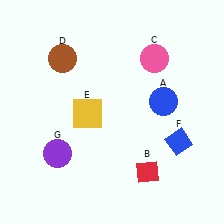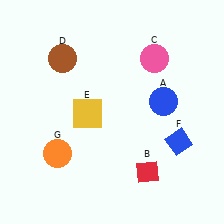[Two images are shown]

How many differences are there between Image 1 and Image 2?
There is 1 difference between the two images.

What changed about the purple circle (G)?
In Image 1, G is purple. In Image 2, it changed to orange.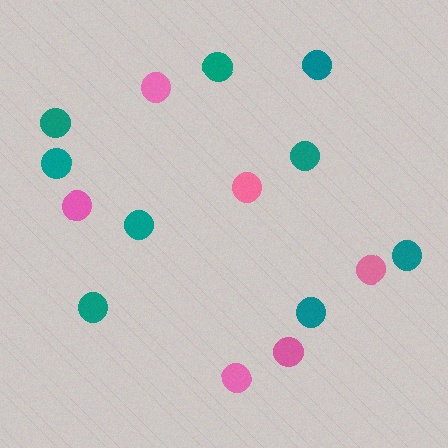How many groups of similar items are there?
There are 2 groups: one group of pink circles (6) and one group of teal circles (9).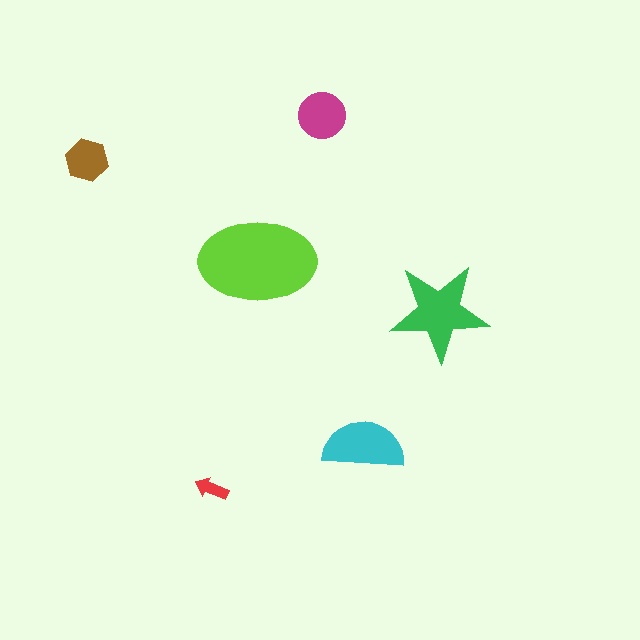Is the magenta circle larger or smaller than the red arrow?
Larger.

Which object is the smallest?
The red arrow.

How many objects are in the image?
There are 6 objects in the image.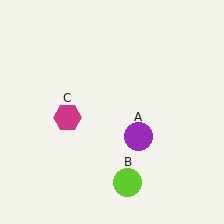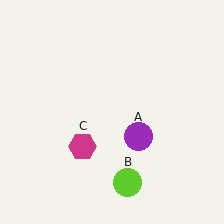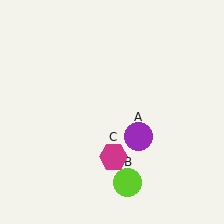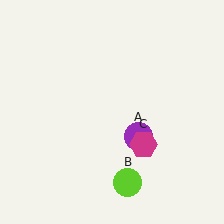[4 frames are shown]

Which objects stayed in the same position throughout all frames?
Purple circle (object A) and lime circle (object B) remained stationary.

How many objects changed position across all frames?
1 object changed position: magenta hexagon (object C).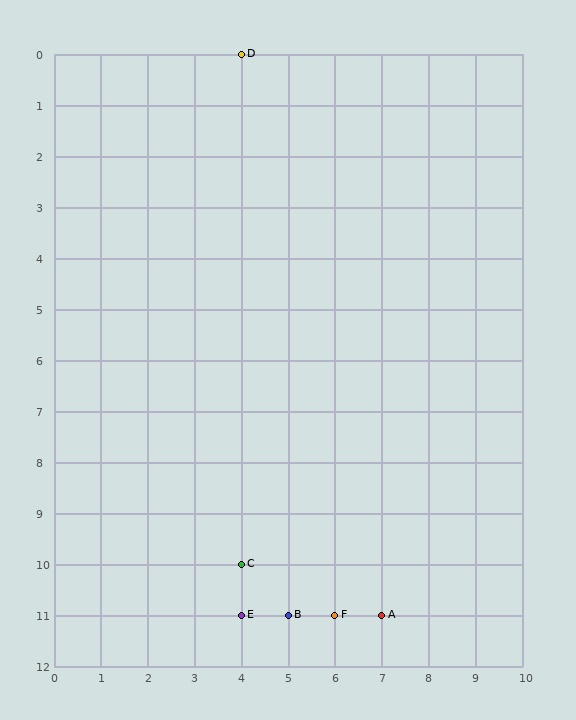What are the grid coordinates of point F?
Point F is at grid coordinates (6, 11).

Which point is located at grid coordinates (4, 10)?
Point C is at (4, 10).